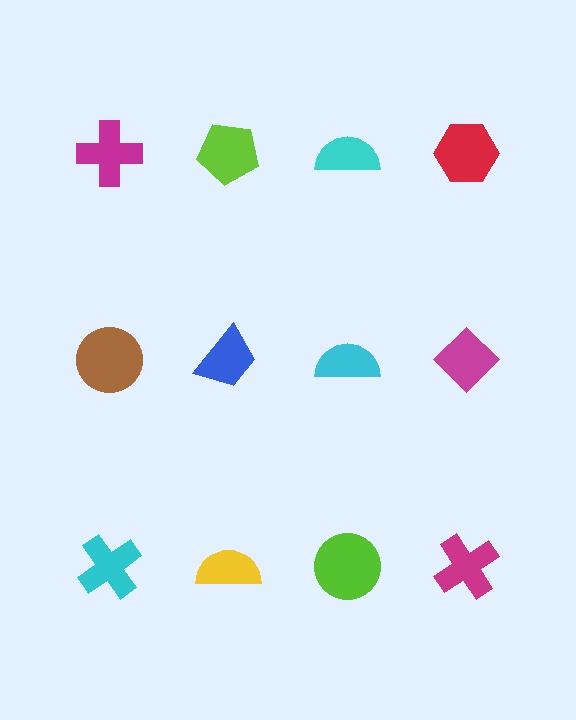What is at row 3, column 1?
A cyan cross.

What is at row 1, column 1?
A magenta cross.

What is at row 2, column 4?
A magenta diamond.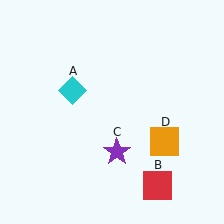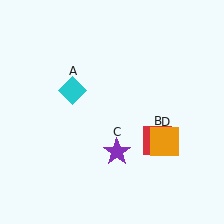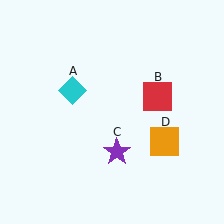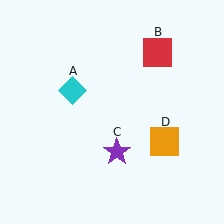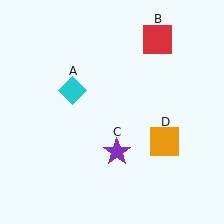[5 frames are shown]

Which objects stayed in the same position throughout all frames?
Cyan diamond (object A) and purple star (object C) and orange square (object D) remained stationary.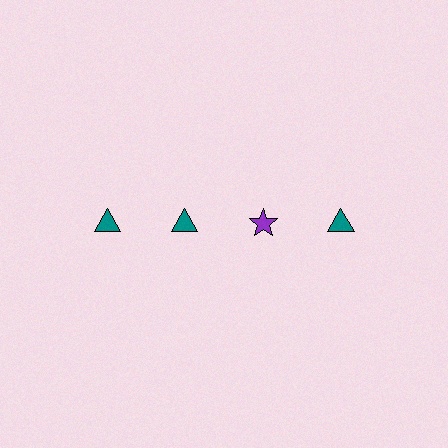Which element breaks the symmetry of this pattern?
The purple star in the top row, center column breaks the symmetry. All other shapes are teal triangles.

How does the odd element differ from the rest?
It differs in both color (purple instead of teal) and shape (star instead of triangle).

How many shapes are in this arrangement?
There are 4 shapes arranged in a grid pattern.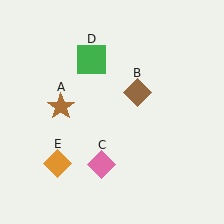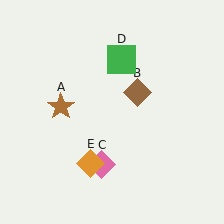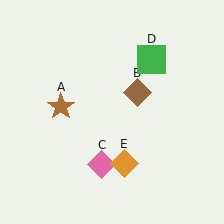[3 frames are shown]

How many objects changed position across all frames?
2 objects changed position: green square (object D), orange diamond (object E).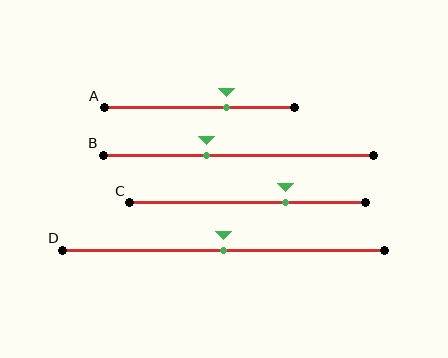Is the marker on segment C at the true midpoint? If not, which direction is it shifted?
No, the marker on segment C is shifted to the right by about 16% of the segment length.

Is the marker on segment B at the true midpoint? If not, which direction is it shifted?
No, the marker on segment B is shifted to the left by about 12% of the segment length.